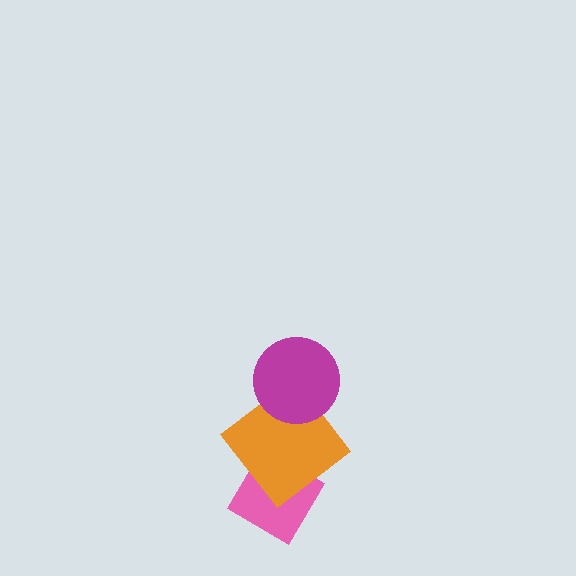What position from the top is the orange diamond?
The orange diamond is 2nd from the top.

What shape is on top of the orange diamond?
The magenta circle is on top of the orange diamond.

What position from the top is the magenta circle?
The magenta circle is 1st from the top.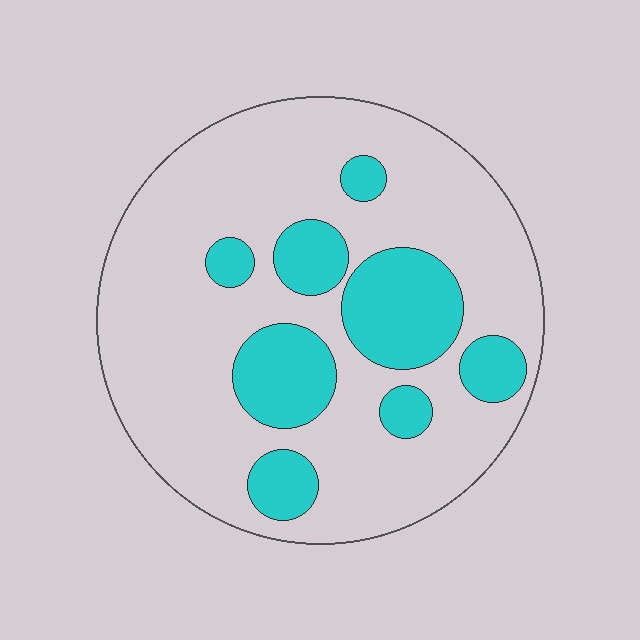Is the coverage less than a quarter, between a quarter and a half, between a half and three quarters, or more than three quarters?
Less than a quarter.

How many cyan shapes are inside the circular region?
8.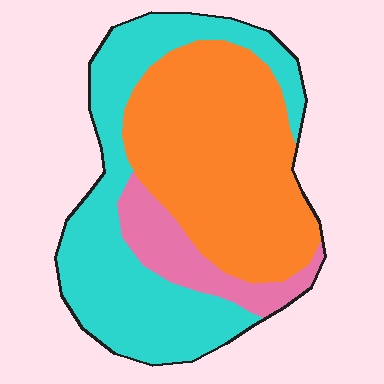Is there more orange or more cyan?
Orange.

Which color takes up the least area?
Pink, at roughly 10%.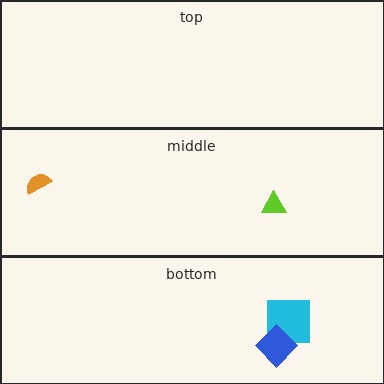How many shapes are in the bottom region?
2.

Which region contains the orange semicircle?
The middle region.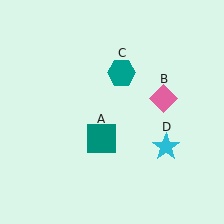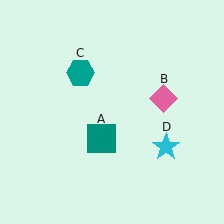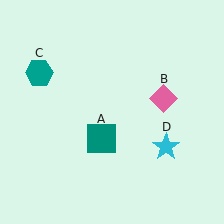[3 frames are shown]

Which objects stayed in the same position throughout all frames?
Teal square (object A) and pink diamond (object B) and cyan star (object D) remained stationary.